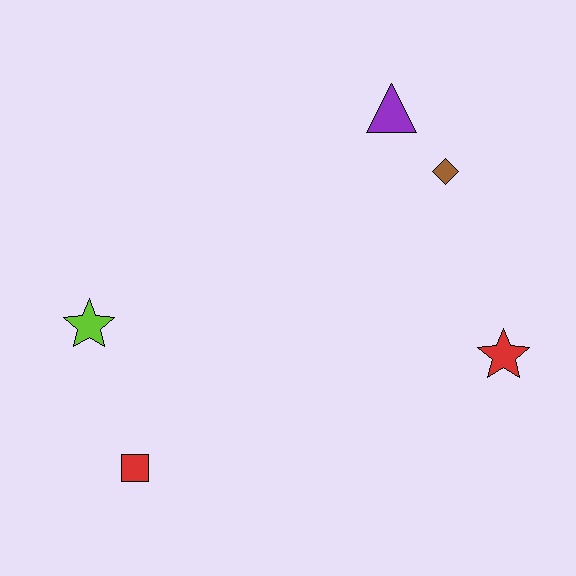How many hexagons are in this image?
There are no hexagons.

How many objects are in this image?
There are 5 objects.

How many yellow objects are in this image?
There are no yellow objects.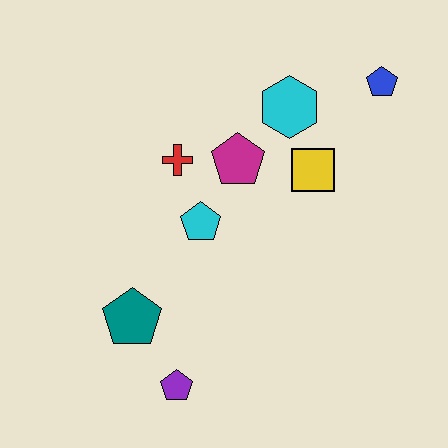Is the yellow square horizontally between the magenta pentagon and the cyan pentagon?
No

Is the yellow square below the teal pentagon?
No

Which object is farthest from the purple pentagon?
The blue pentagon is farthest from the purple pentagon.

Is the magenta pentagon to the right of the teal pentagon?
Yes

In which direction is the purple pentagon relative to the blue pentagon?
The purple pentagon is below the blue pentagon.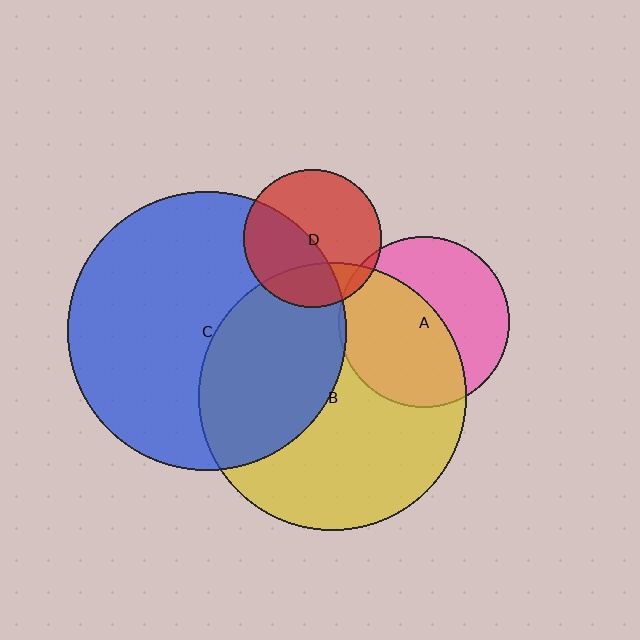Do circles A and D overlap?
Yes.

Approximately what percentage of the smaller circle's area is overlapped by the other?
Approximately 5%.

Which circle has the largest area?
Circle C (blue).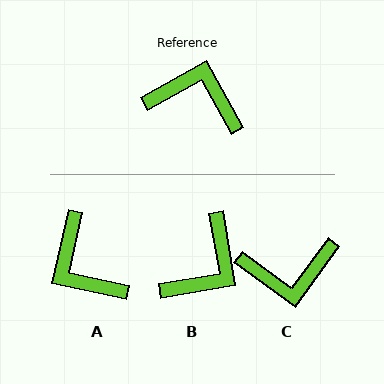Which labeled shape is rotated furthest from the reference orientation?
C, about 155 degrees away.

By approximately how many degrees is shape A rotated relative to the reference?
Approximately 138 degrees counter-clockwise.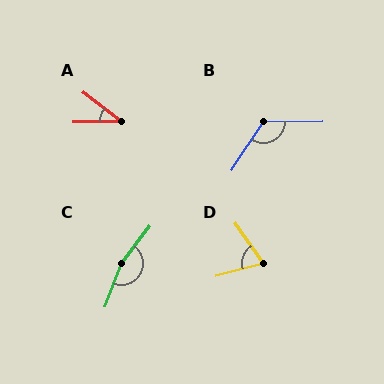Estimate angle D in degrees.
Approximately 70 degrees.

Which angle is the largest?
C, at approximately 164 degrees.